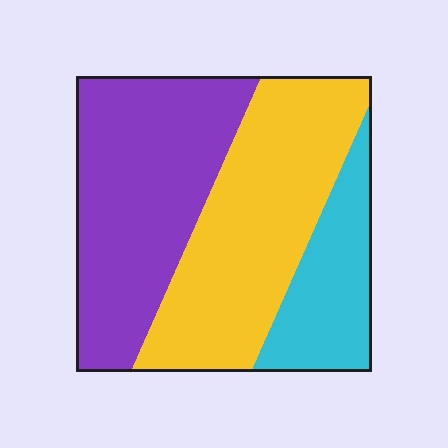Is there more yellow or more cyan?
Yellow.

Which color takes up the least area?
Cyan, at roughly 20%.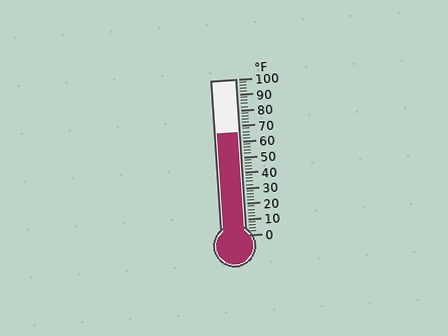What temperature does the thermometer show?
The thermometer shows approximately 66°F.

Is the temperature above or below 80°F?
The temperature is below 80°F.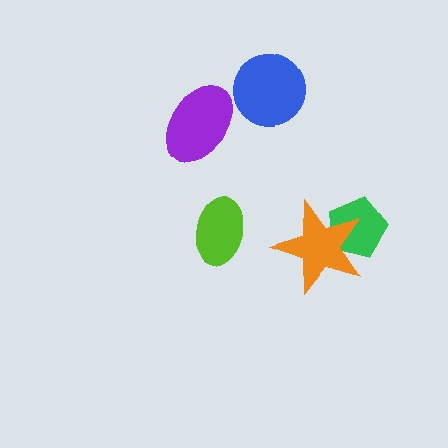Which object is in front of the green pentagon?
The orange star is in front of the green pentagon.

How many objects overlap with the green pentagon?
1 object overlaps with the green pentagon.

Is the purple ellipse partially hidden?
No, no other shape covers it.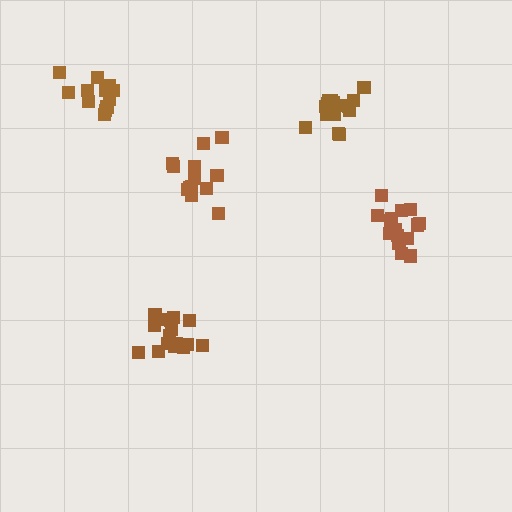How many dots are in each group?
Group 1: 14 dots, Group 2: 15 dots, Group 3: 15 dots, Group 4: 16 dots, Group 5: 13 dots (73 total).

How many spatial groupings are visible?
There are 5 spatial groupings.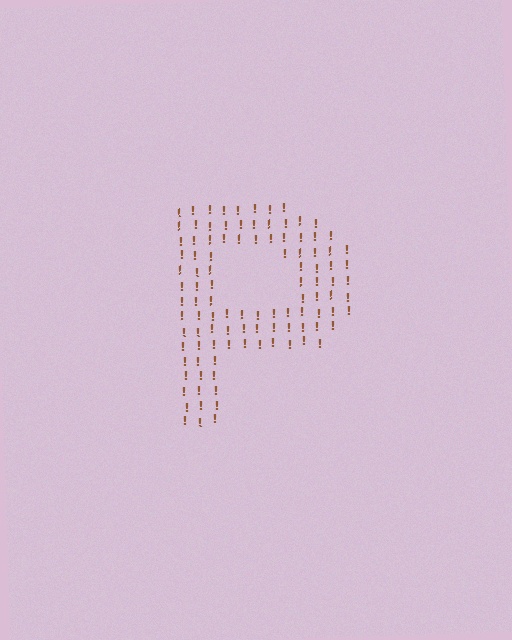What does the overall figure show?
The overall figure shows the letter P.